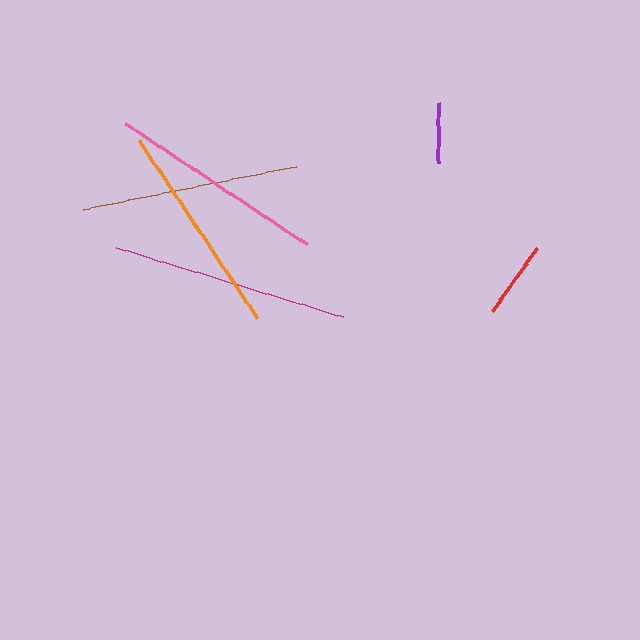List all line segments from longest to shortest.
From longest to shortest: magenta, pink, brown, orange, red, purple.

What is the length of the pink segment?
The pink segment is approximately 218 pixels long.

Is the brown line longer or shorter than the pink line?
The pink line is longer than the brown line.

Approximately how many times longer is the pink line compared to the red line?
The pink line is approximately 2.8 times the length of the red line.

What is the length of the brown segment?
The brown segment is approximately 217 pixels long.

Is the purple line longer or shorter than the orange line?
The orange line is longer than the purple line.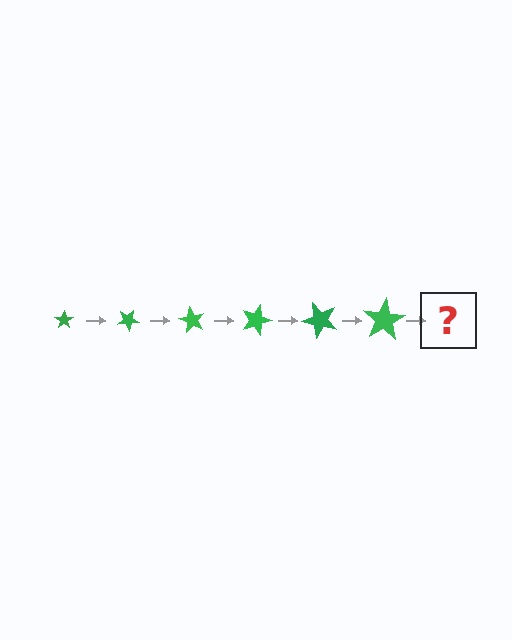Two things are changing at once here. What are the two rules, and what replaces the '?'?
The two rules are that the star grows larger each step and it rotates 30 degrees each step. The '?' should be a star, larger than the previous one and rotated 180 degrees from the start.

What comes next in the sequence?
The next element should be a star, larger than the previous one and rotated 180 degrees from the start.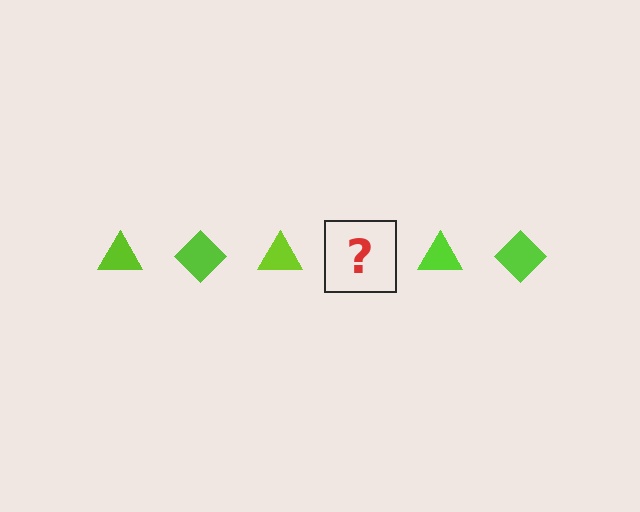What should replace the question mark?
The question mark should be replaced with a lime diamond.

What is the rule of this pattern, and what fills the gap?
The rule is that the pattern cycles through triangle, diamond shapes in lime. The gap should be filled with a lime diamond.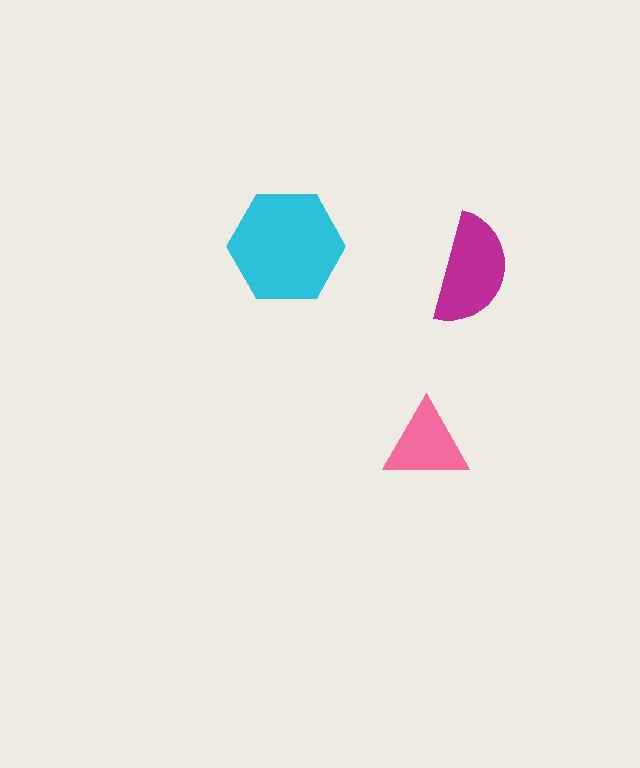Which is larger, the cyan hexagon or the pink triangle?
The cyan hexagon.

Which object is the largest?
The cyan hexagon.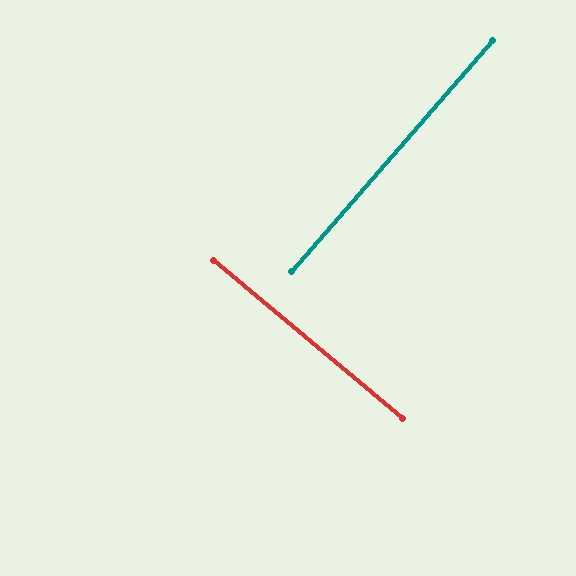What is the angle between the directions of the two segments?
Approximately 89 degrees.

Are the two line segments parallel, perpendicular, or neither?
Perpendicular — they meet at approximately 89°.